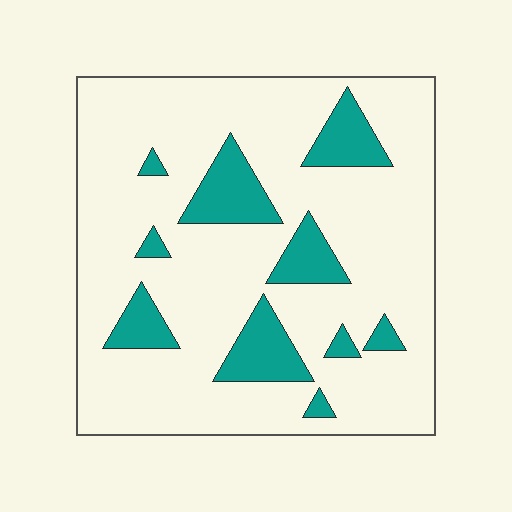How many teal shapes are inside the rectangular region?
10.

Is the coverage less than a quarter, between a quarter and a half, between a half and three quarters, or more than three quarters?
Less than a quarter.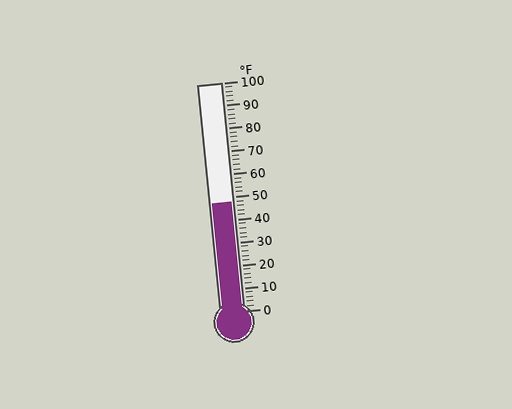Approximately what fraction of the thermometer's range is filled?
The thermometer is filled to approximately 50% of its range.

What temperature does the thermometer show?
The thermometer shows approximately 48°F.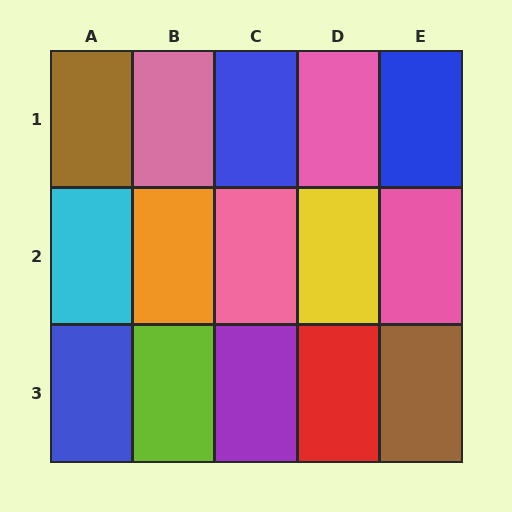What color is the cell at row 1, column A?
Brown.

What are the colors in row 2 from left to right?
Cyan, orange, pink, yellow, pink.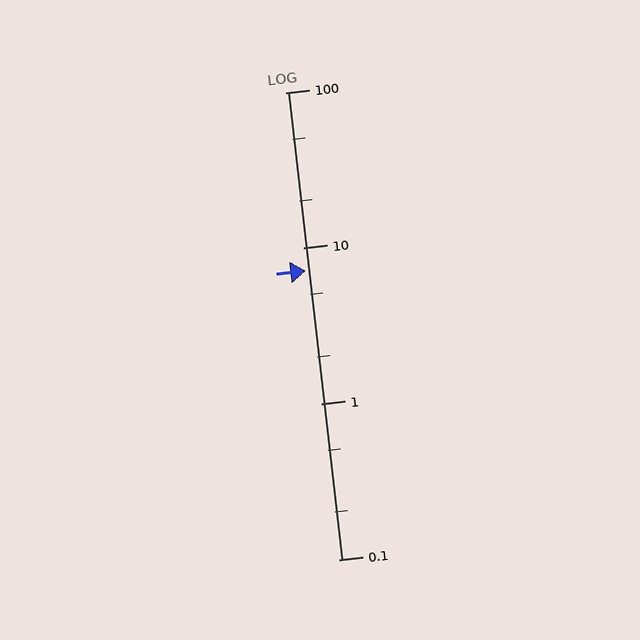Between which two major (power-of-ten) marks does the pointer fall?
The pointer is between 1 and 10.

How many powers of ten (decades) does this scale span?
The scale spans 3 decades, from 0.1 to 100.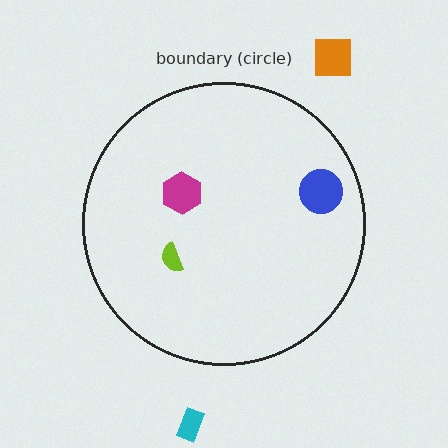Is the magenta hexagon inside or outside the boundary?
Inside.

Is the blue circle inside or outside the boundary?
Inside.